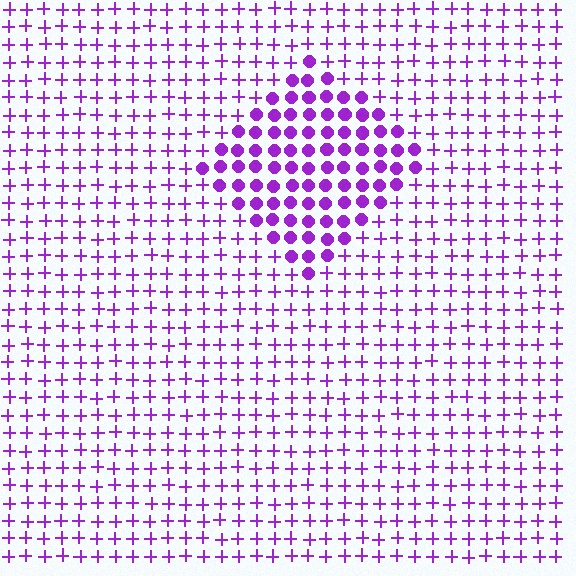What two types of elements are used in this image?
The image uses circles inside the diamond region and plus signs outside it.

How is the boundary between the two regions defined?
The boundary is defined by a change in element shape: circles inside vs. plus signs outside. All elements share the same color and spacing.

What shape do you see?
I see a diamond.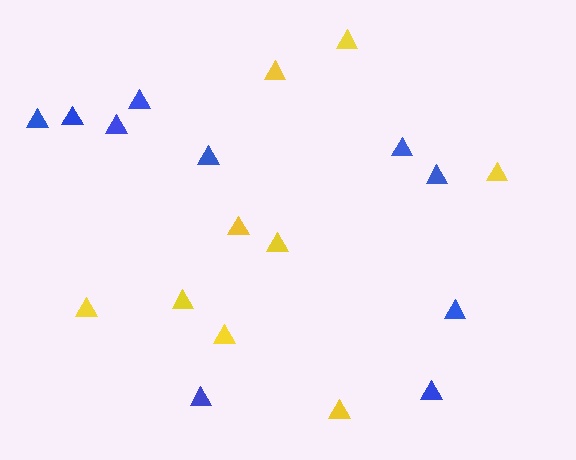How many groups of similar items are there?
There are 2 groups: one group of yellow triangles (9) and one group of blue triangles (10).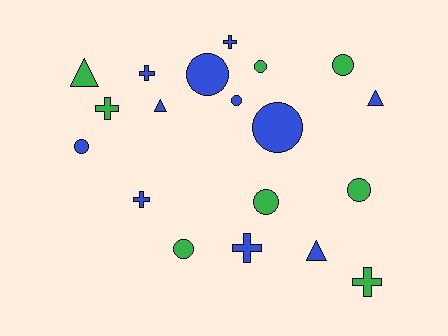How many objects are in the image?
There are 19 objects.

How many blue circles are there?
There are 4 blue circles.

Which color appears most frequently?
Blue, with 11 objects.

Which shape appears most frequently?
Circle, with 9 objects.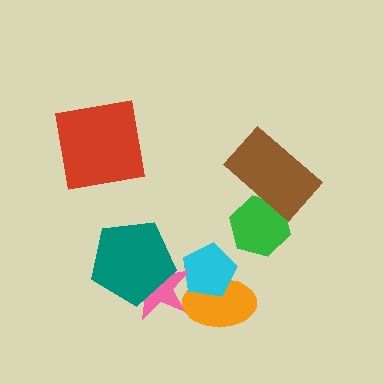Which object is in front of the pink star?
The teal pentagon is in front of the pink star.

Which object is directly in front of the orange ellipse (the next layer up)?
The cyan pentagon is directly in front of the orange ellipse.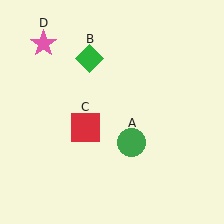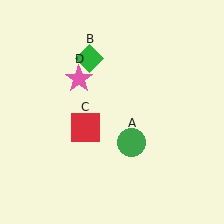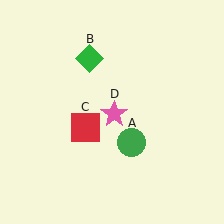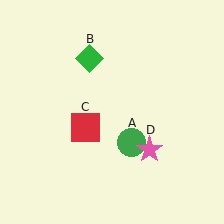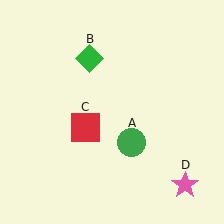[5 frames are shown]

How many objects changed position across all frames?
1 object changed position: pink star (object D).